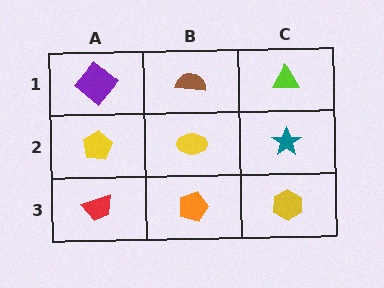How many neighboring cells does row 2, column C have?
3.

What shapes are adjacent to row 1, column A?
A yellow pentagon (row 2, column A), a brown semicircle (row 1, column B).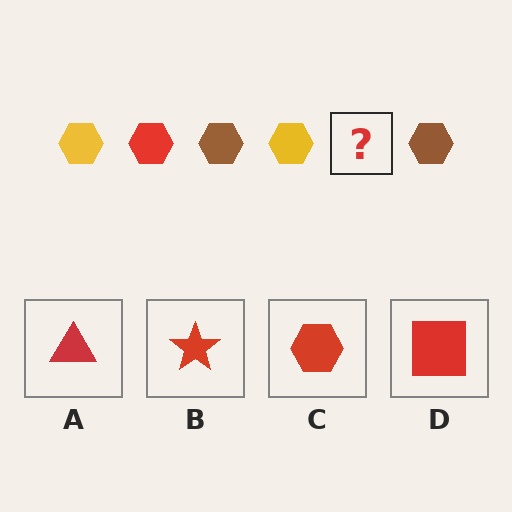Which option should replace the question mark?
Option C.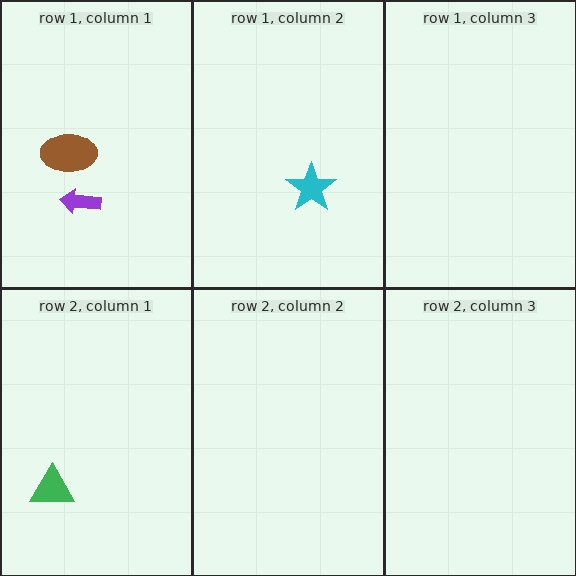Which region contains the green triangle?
The row 2, column 1 region.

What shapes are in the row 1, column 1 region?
The purple arrow, the brown ellipse.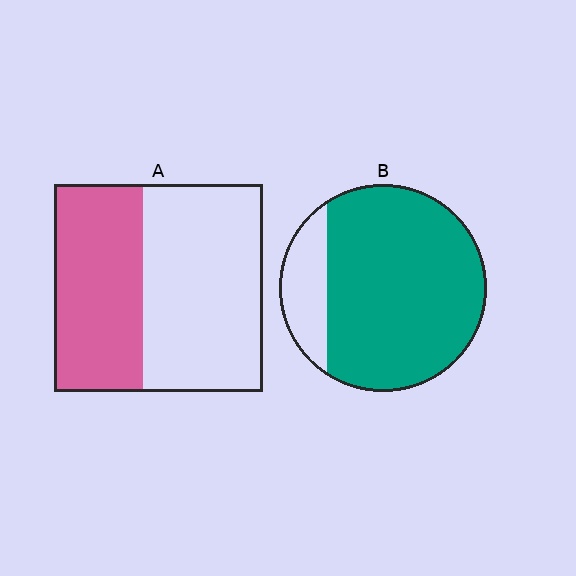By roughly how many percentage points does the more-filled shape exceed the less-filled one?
By roughly 40 percentage points (B over A).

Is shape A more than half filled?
No.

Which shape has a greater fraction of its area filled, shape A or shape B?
Shape B.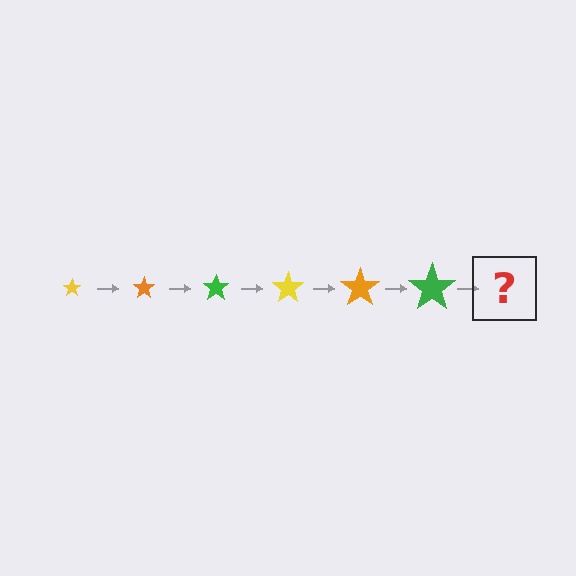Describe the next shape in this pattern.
It should be a yellow star, larger than the previous one.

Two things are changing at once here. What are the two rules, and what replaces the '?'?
The two rules are that the star grows larger each step and the color cycles through yellow, orange, and green. The '?' should be a yellow star, larger than the previous one.